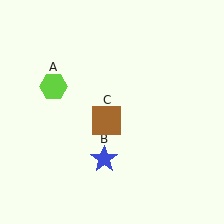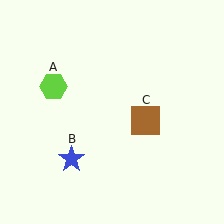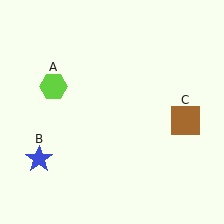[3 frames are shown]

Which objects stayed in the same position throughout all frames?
Lime hexagon (object A) remained stationary.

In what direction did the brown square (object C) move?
The brown square (object C) moved right.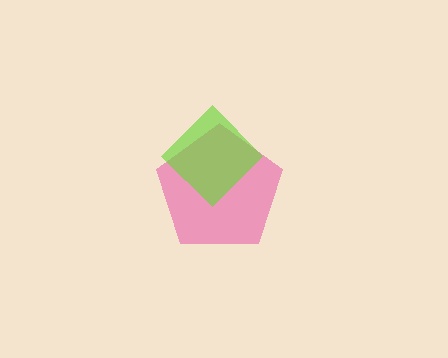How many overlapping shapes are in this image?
There are 2 overlapping shapes in the image.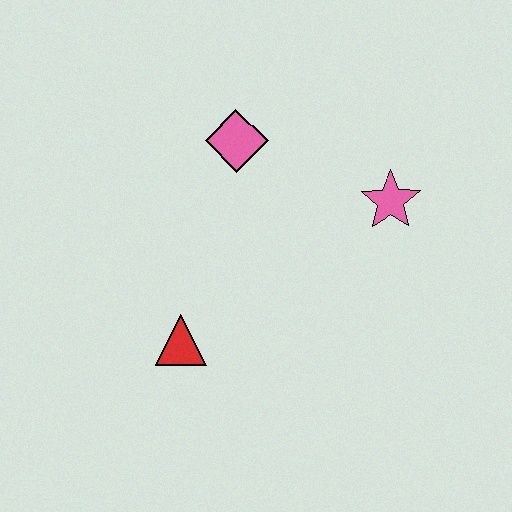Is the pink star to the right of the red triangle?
Yes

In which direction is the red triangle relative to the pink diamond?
The red triangle is below the pink diamond.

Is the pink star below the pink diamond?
Yes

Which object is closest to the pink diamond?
The pink star is closest to the pink diamond.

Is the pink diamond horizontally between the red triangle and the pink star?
Yes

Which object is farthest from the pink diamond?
The red triangle is farthest from the pink diamond.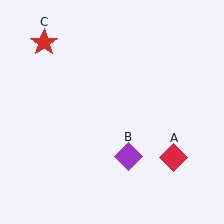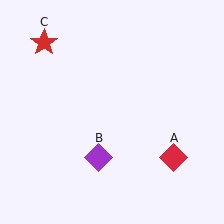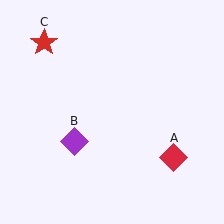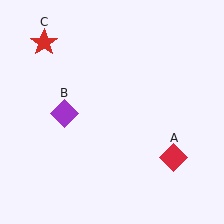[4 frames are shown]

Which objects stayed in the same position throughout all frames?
Red diamond (object A) and red star (object C) remained stationary.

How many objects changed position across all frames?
1 object changed position: purple diamond (object B).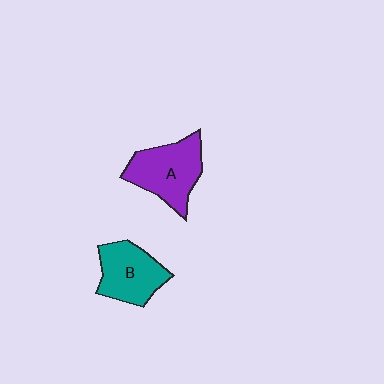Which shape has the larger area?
Shape A (purple).